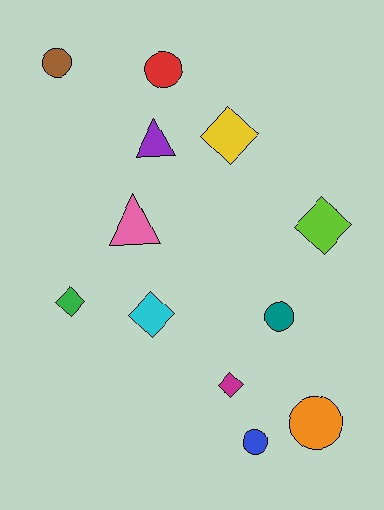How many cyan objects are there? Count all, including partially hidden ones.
There is 1 cyan object.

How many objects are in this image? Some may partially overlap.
There are 12 objects.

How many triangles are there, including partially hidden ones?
There are 2 triangles.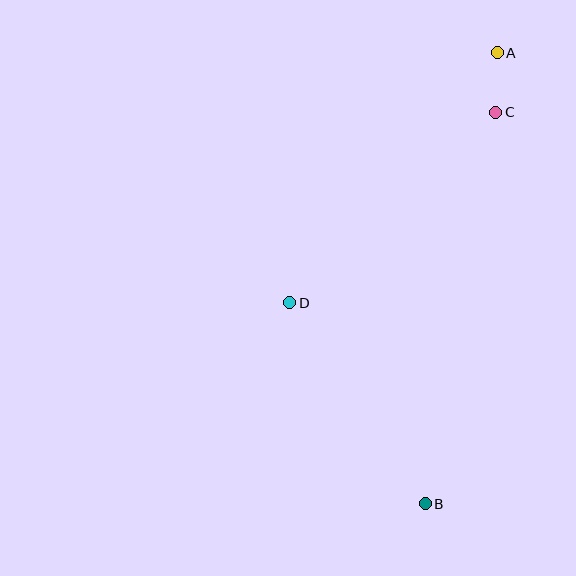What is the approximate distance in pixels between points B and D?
The distance between B and D is approximately 242 pixels.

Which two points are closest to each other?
Points A and C are closest to each other.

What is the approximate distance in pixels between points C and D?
The distance between C and D is approximately 280 pixels.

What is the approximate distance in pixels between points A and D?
The distance between A and D is approximately 325 pixels.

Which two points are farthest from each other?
Points A and B are farthest from each other.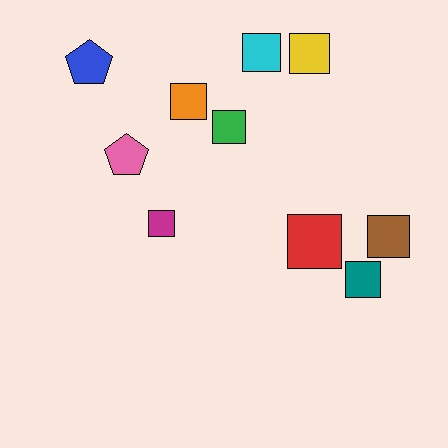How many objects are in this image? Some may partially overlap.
There are 10 objects.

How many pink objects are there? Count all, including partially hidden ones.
There is 1 pink object.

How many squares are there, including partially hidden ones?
There are 8 squares.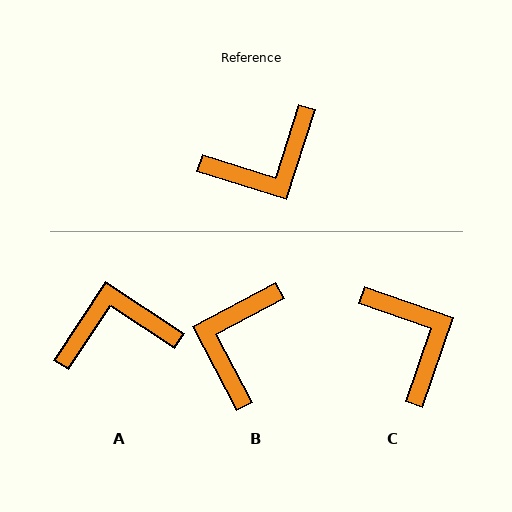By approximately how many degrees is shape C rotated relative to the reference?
Approximately 88 degrees counter-clockwise.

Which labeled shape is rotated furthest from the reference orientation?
A, about 164 degrees away.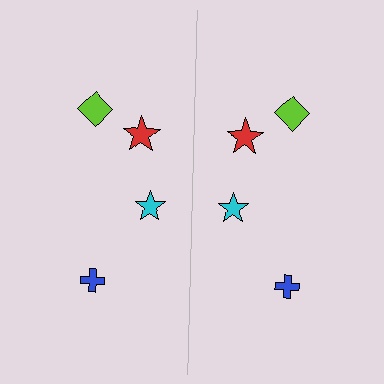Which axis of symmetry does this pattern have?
The pattern has a vertical axis of symmetry running through the center of the image.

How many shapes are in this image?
There are 8 shapes in this image.